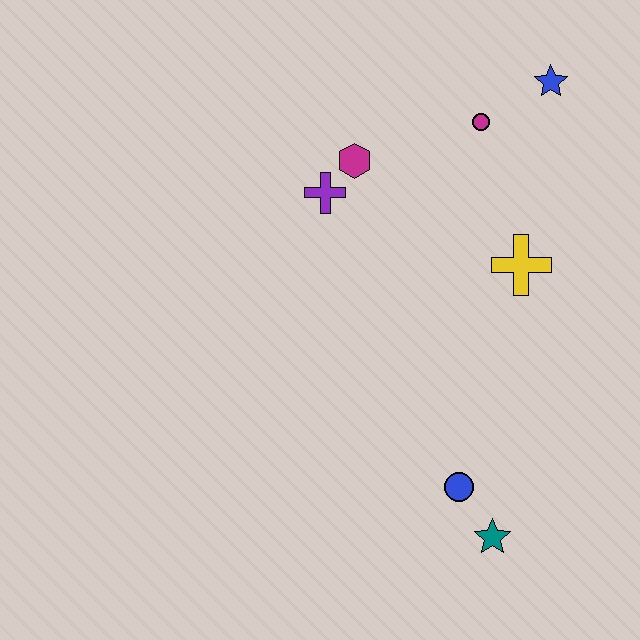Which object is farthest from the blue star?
The teal star is farthest from the blue star.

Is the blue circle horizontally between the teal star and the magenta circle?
No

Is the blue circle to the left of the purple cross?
No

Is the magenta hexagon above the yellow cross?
Yes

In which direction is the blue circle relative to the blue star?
The blue circle is below the blue star.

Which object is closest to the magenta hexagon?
The purple cross is closest to the magenta hexagon.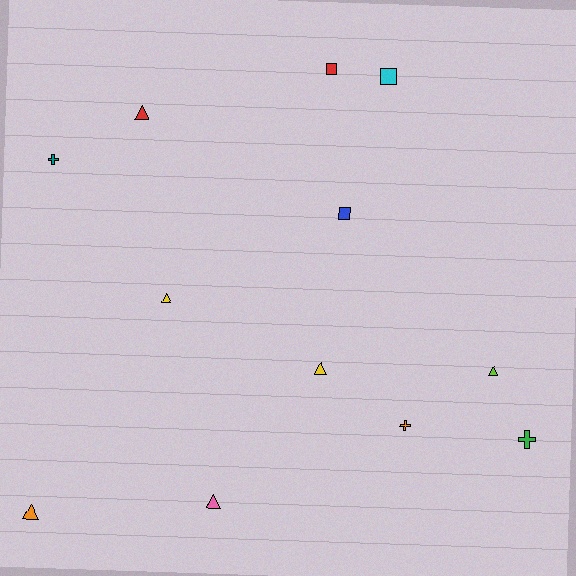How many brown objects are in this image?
There are no brown objects.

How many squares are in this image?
There are 3 squares.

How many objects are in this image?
There are 12 objects.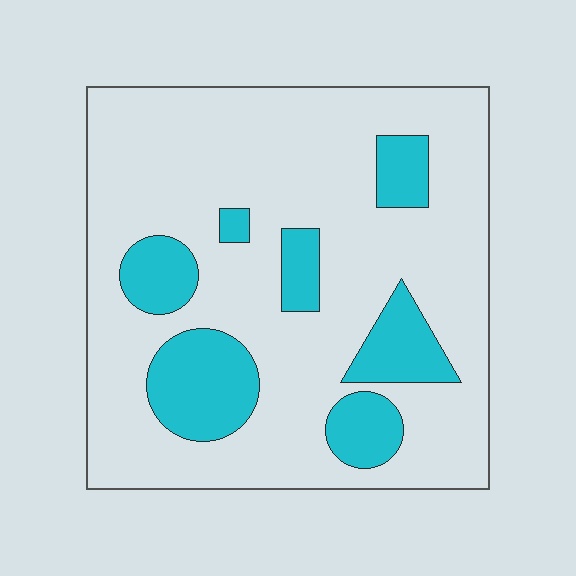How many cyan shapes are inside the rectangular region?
7.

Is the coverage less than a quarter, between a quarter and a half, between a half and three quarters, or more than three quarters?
Less than a quarter.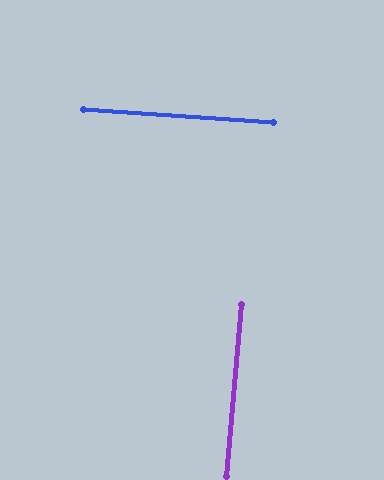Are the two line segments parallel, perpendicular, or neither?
Perpendicular — they meet at approximately 89°.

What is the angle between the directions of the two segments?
Approximately 89 degrees.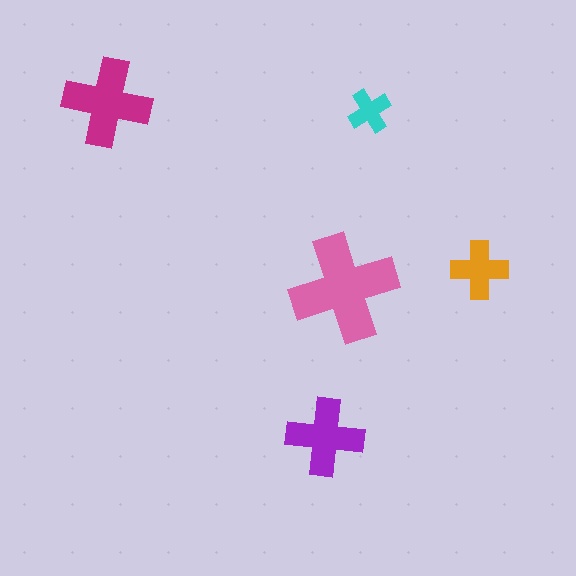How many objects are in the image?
There are 5 objects in the image.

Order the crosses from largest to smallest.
the pink one, the magenta one, the purple one, the orange one, the cyan one.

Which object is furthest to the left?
The magenta cross is leftmost.